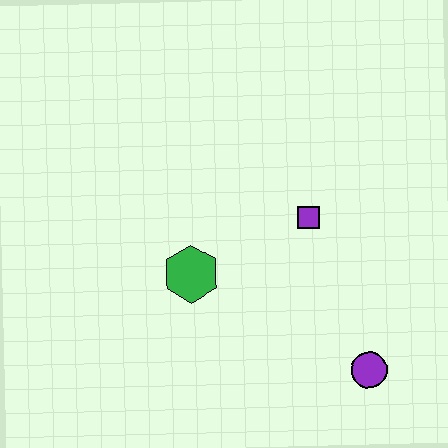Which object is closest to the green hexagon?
The purple square is closest to the green hexagon.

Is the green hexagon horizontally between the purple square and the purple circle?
No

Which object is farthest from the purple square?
The purple circle is farthest from the purple square.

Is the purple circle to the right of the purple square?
Yes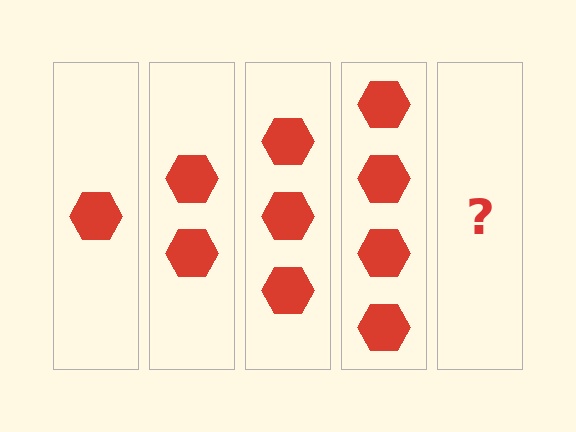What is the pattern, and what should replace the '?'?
The pattern is that each step adds one more hexagon. The '?' should be 5 hexagons.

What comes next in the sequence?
The next element should be 5 hexagons.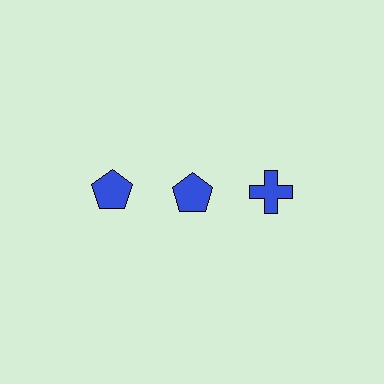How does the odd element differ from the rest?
It has a different shape: cross instead of pentagon.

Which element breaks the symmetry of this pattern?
The blue cross in the top row, center column breaks the symmetry. All other shapes are blue pentagons.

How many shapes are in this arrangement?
There are 3 shapes arranged in a grid pattern.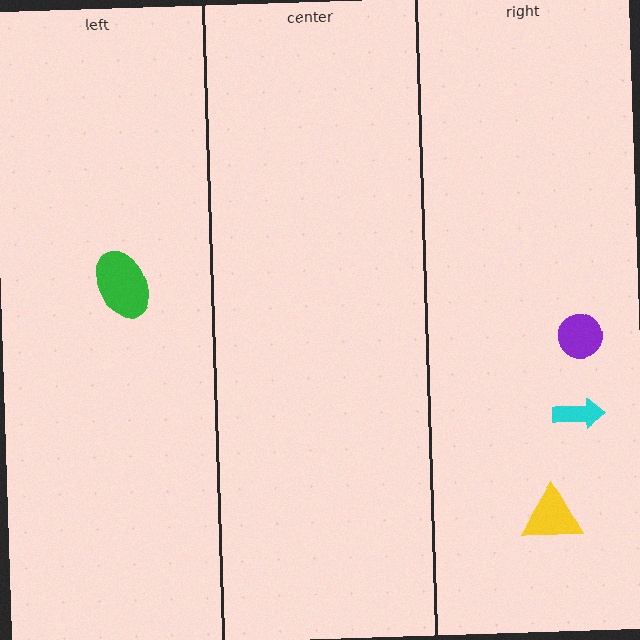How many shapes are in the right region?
3.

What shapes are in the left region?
The green ellipse.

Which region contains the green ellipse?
The left region.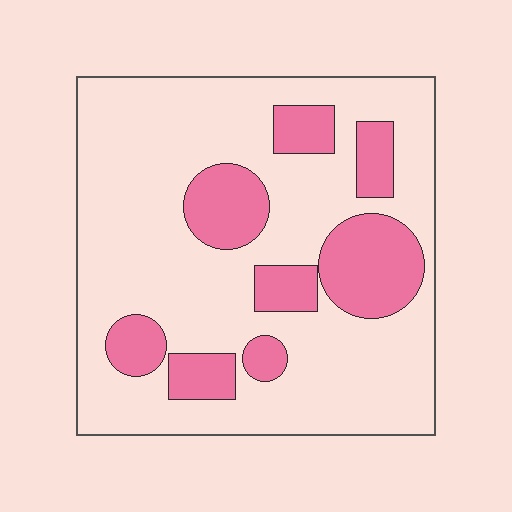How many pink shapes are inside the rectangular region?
8.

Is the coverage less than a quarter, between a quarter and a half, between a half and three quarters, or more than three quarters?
Less than a quarter.